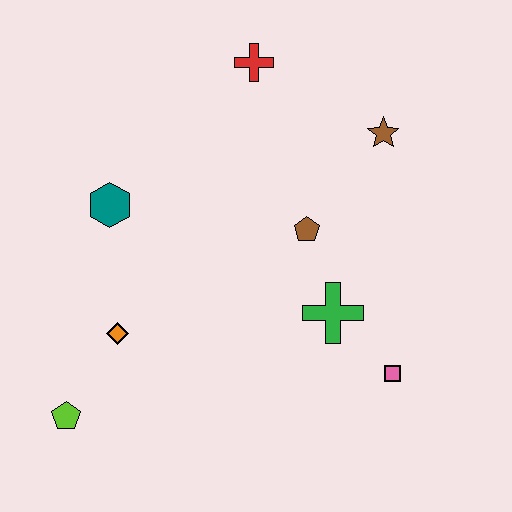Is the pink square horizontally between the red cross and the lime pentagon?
No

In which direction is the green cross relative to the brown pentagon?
The green cross is below the brown pentagon.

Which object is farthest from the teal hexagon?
The pink square is farthest from the teal hexagon.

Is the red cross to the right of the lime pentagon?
Yes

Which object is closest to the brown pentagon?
The green cross is closest to the brown pentagon.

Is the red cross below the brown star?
No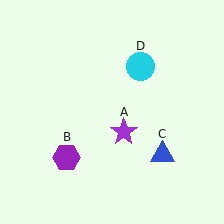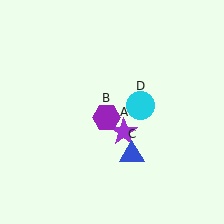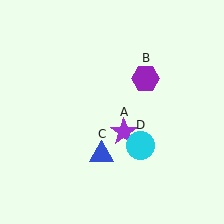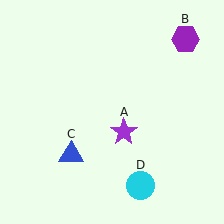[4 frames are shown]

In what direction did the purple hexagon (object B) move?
The purple hexagon (object B) moved up and to the right.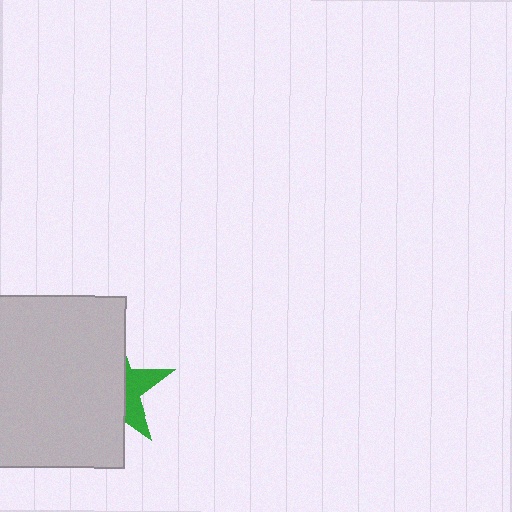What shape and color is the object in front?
The object in front is a light gray square.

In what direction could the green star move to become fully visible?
The green star could move right. That would shift it out from behind the light gray square entirely.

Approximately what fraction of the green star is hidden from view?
Roughly 68% of the green star is hidden behind the light gray square.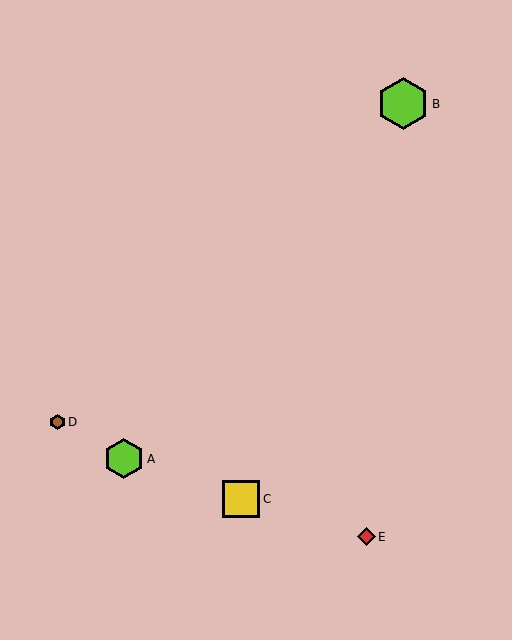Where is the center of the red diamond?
The center of the red diamond is at (366, 537).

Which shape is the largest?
The lime hexagon (labeled B) is the largest.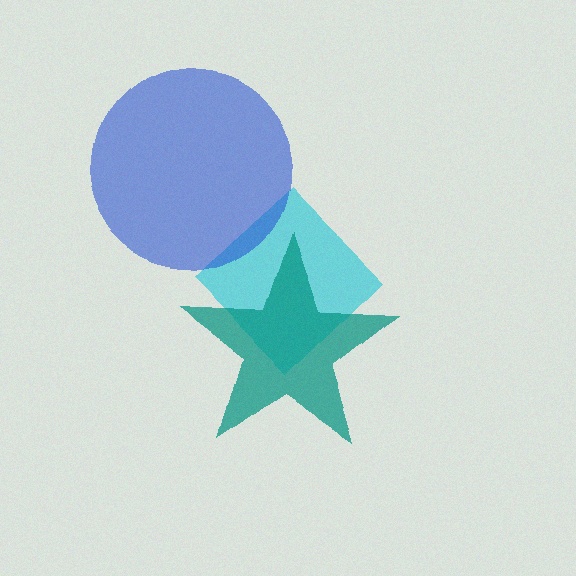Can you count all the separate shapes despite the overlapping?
Yes, there are 3 separate shapes.